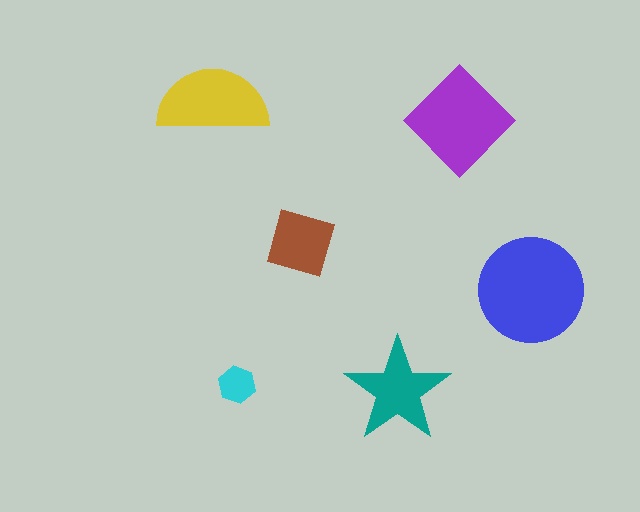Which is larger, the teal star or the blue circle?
The blue circle.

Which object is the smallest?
The cyan hexagon.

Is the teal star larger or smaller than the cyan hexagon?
Larger.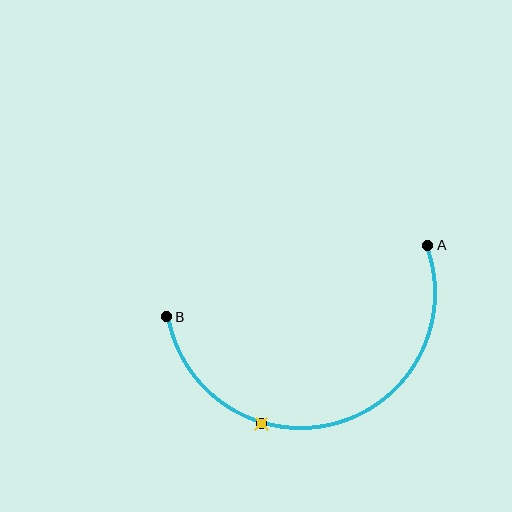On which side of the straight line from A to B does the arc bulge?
The arc bulges below the straight line connecting A and B.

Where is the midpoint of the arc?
The arc midpoint is the point on the curve farthest from the straight line joining A and B. It sits below that line.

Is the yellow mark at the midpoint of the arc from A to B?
No. The yellow mark lies on the arc but is closer to endpoint B. The arc midpoint would be at the point on the curve equidistant along the arc from both A and B.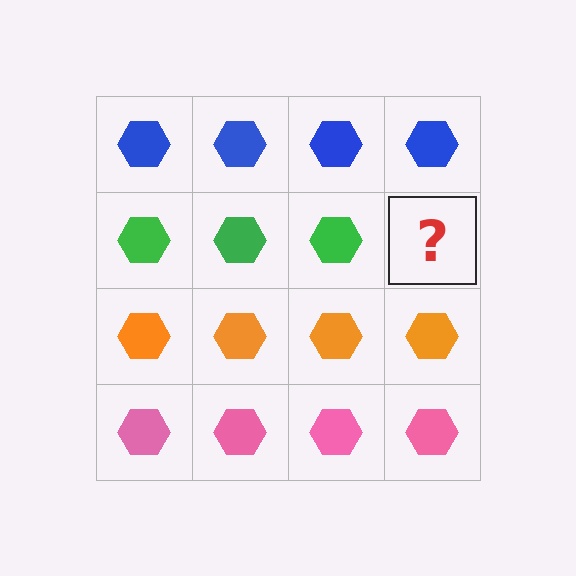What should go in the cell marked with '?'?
The missing cell should contain a green hexagon.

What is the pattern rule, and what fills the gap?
The rule is that each row has a consistent color. The gap should be filled with a green hexagon.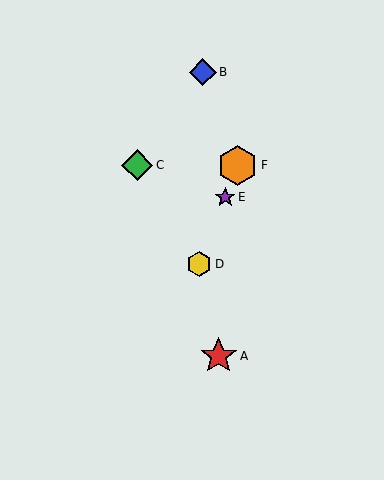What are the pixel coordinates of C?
Object C is at (137, 165).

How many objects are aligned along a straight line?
3 objects (D, E, F) are aligned along a straight line.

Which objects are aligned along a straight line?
Objects D, E, F are aligned along a straight line.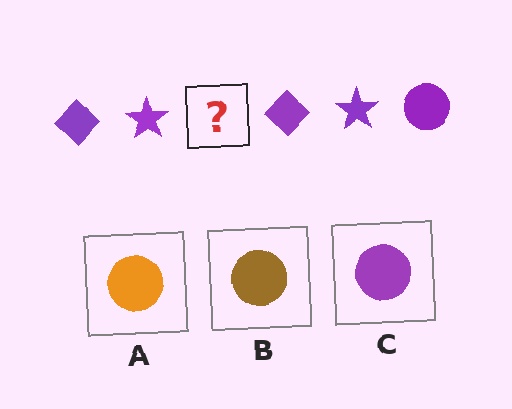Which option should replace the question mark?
Option C.